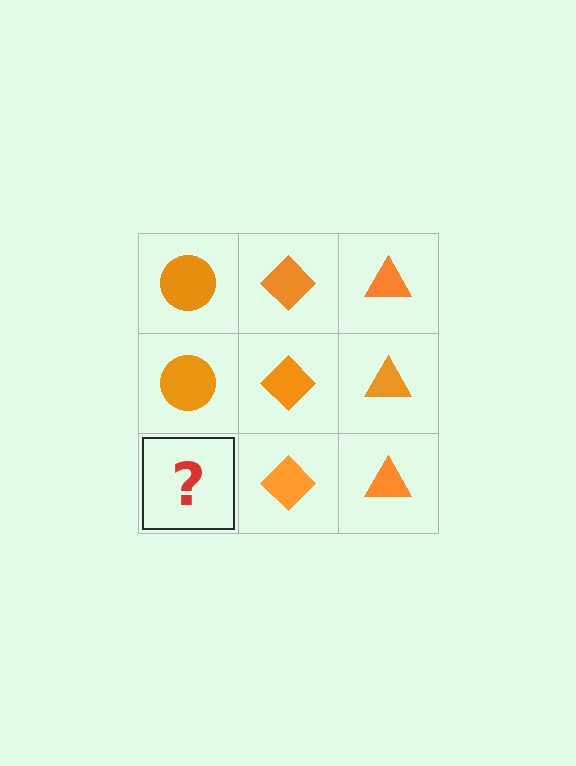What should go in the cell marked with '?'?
The missing cell should contain an orange circle.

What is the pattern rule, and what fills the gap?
The rule is that each column has a consistent shape. The gap should be filled with an orange circle.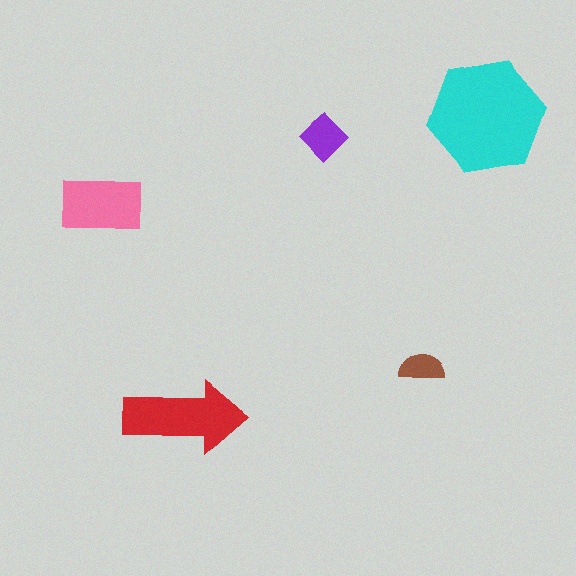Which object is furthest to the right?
The cyan hexagon is rightmost.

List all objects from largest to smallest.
The cyan hexagon, the red arrow, the pink rectangle, the purple diamond, the brown semicircle.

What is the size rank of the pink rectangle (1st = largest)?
3rd.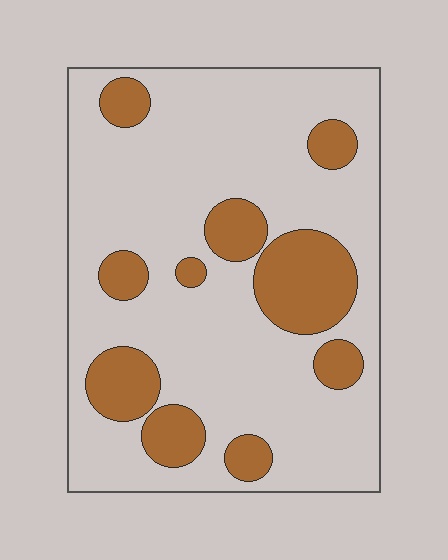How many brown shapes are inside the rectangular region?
10.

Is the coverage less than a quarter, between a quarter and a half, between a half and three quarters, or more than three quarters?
Less than a quarter.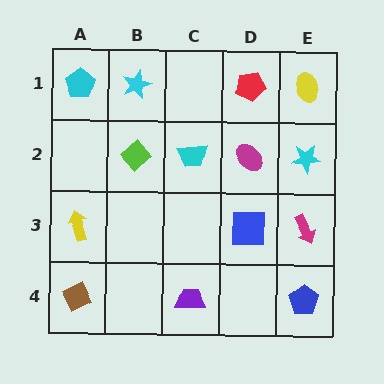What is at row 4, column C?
A purple trapezoid.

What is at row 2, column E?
A cyan star.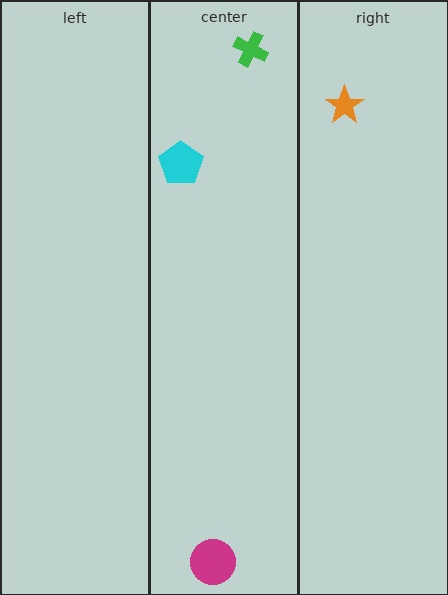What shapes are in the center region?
The magenta circle, the cyan pentagon, the green cross.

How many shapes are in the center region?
3.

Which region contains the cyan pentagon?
The center region.